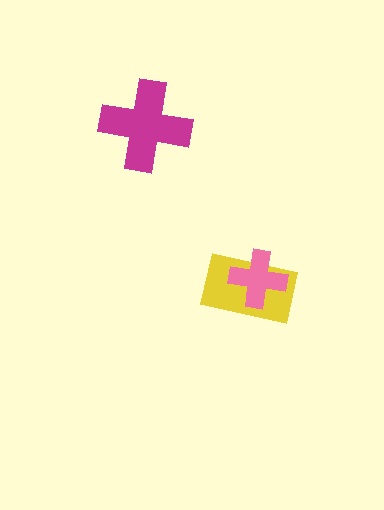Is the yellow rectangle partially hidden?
Yes, it is partially covered by another shape.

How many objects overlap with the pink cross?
1 object overlaps with the pink cross.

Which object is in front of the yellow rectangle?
The pink cross is in front of the yellow rectangle.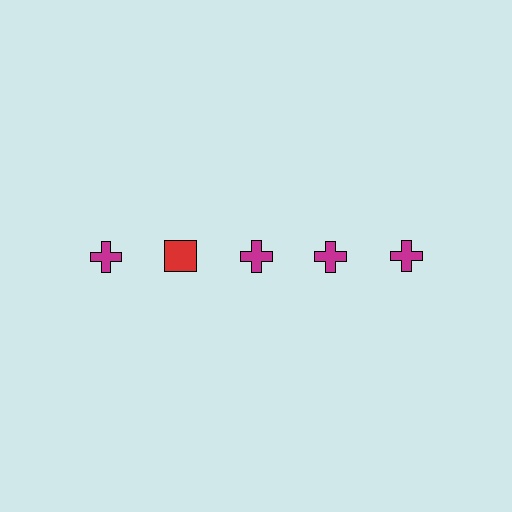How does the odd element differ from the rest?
It differs in both color (red instead of magenta) and shape (square instead of cross).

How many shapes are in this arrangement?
There are 5 shapes arranged in a grid pattern.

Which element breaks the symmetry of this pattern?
The red square in the top row, second from left column breaks the symmetry. All other shapes are magenta crosses.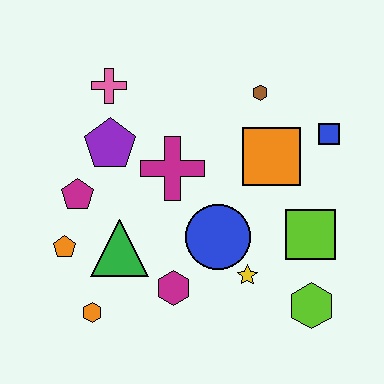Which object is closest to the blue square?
The orange square is closest to the blue square.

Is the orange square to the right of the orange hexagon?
Yes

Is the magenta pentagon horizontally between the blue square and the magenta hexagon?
No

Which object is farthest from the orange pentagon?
The blue square is farthest from the orange pentagon.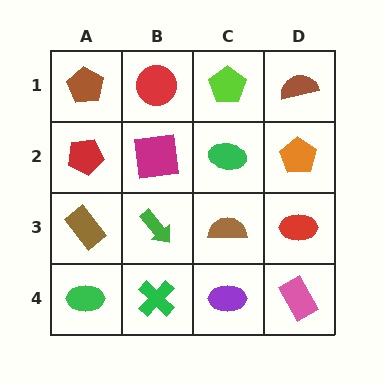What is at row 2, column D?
An orange pentagon.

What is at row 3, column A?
A brown rectangle.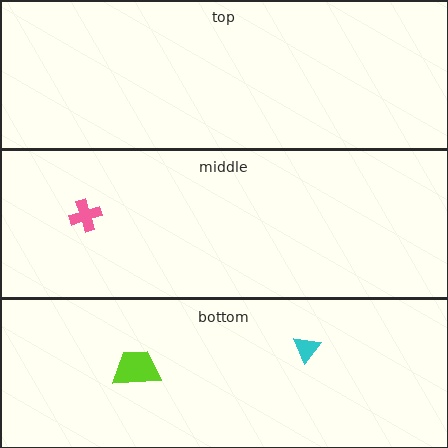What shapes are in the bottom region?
The cyan triangle, the lime trapezoid.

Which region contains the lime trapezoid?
The bottom region.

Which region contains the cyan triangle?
The bottom region.